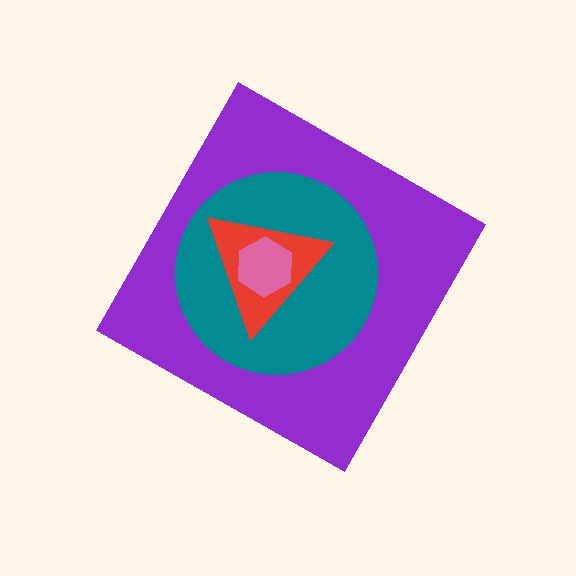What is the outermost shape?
The purple diamond.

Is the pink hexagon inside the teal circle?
Yes.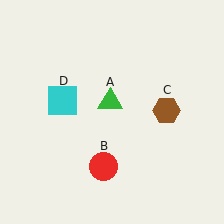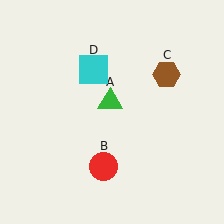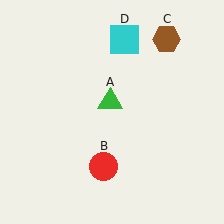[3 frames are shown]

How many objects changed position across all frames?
2 objects changed position: brown hexagon (object C), cyan square (object D).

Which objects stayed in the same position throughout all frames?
Green triangle (object A) and red circle (object B) remained stationary.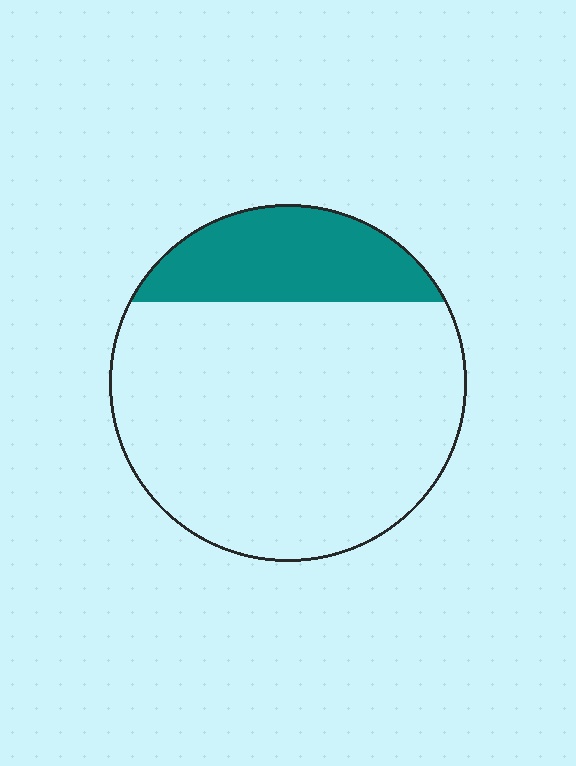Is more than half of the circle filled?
No.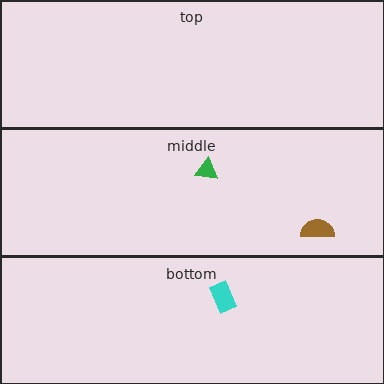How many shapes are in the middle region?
2.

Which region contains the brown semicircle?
The middle region.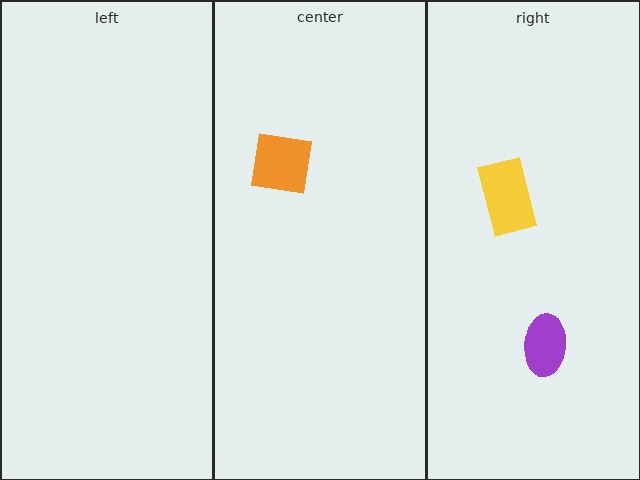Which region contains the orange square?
The center region.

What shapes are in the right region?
The purple ellipse, the yellow rectangle.